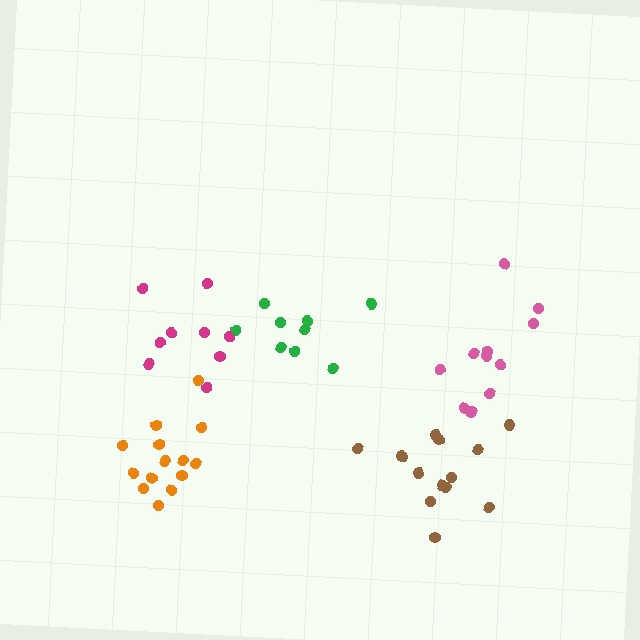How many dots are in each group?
Group 1: 9 dots, Group 2: 11 dots, Group 3: 14 dots, Group 4: 13 dots, Group 5: 9 dots (56 total).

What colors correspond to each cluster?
The clusters are colored: green, pink, orange, brown, magenta.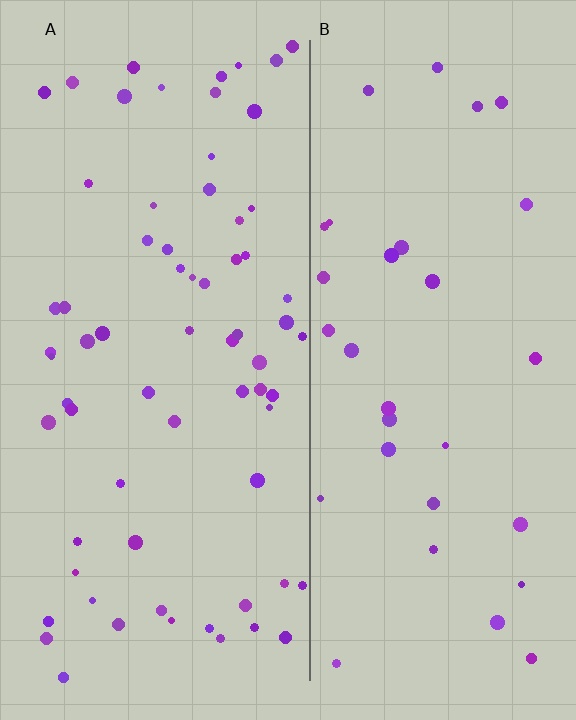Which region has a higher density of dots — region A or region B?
A (the left).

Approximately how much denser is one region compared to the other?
Approximately 2.1× — region A over region B.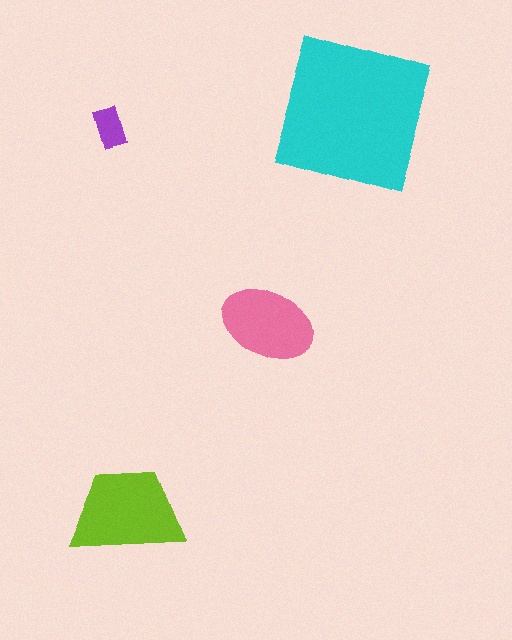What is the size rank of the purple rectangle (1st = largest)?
4th.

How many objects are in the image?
There are 4 objects in the image.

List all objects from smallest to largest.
The purple rectangle, the pink ellipse, the lime trapezoid, the cyan square.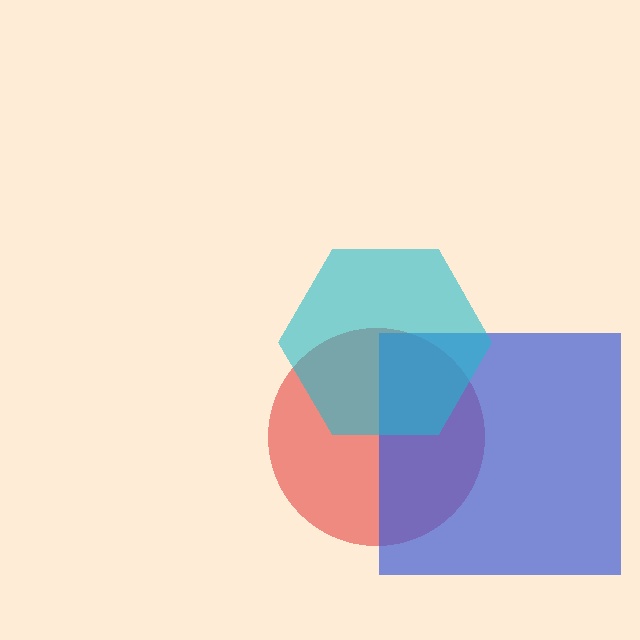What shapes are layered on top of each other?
The layered shapes are: a red circle, a blue square, a cyan hexagon.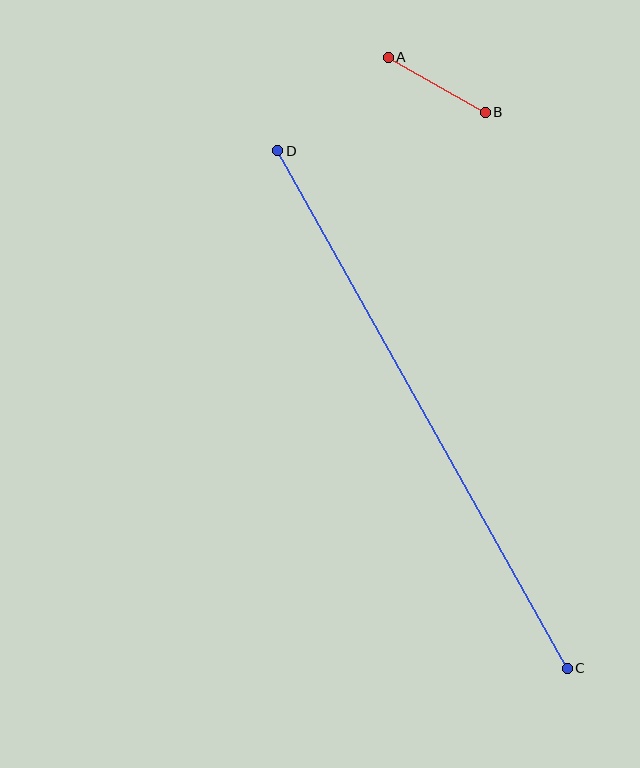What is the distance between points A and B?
The distance is approximately 112 pixels.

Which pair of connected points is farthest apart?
Points C and D are farthest apart.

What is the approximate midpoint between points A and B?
The midpoint is at approximately (437, 85) pixels.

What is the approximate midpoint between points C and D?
The midpoint is at approximately (422, 410) pixels.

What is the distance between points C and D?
The distance is approximately 593 pixels.